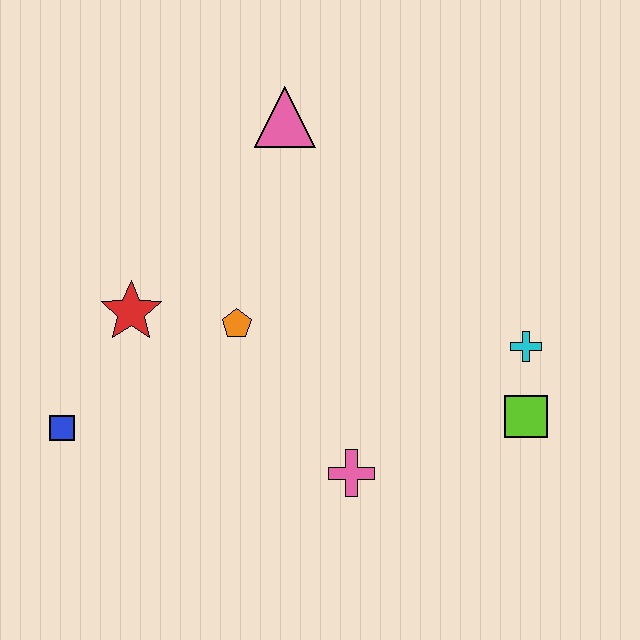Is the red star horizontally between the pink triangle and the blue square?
Yes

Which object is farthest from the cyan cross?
The blue square is farthest from the cyan cross.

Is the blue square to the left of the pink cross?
Yes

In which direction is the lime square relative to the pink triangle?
The lime square is below the pink triangle.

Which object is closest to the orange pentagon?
The red star is closest to the orange pentagon.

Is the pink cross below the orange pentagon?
Yes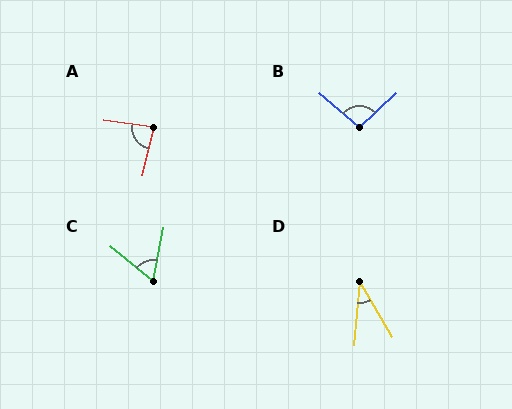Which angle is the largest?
B, at approximately 96 degrees.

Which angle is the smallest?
D, at approximately 36 degrees.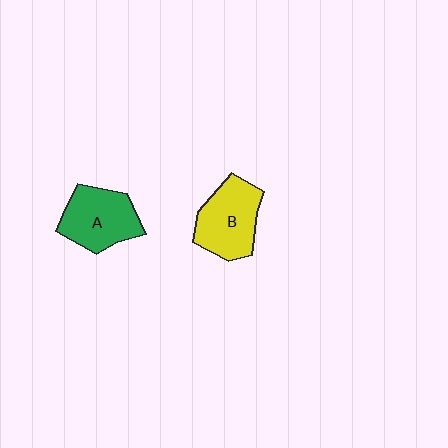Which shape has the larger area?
Shape B (yellow).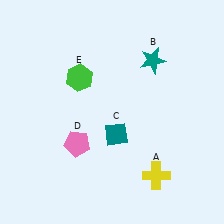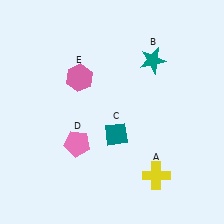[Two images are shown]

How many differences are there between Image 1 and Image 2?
There is 1 difference between the two images.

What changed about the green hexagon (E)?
In Image 1, E is green. In Image 2, it changed to pink.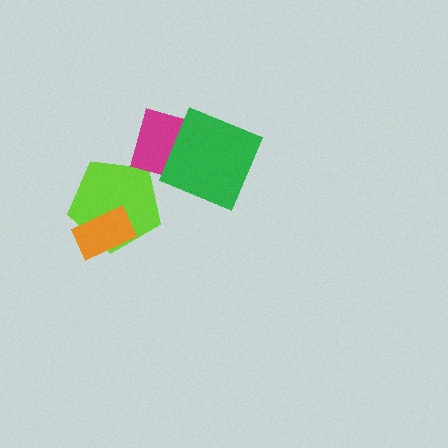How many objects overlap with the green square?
1 object overlaps with the green square.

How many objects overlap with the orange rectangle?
1 object overlaps with the orange rectangle.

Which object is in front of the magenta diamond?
The green square is in front of the magenta diamond.